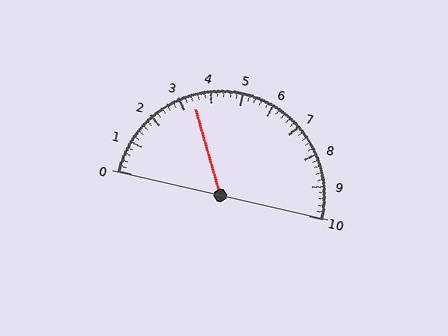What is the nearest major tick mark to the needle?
The nearest major tick mark is 3.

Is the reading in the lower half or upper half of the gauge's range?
The reading is in the lower half of the range (0 to 10).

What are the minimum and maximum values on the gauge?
The gauge ranges from 0 to 10.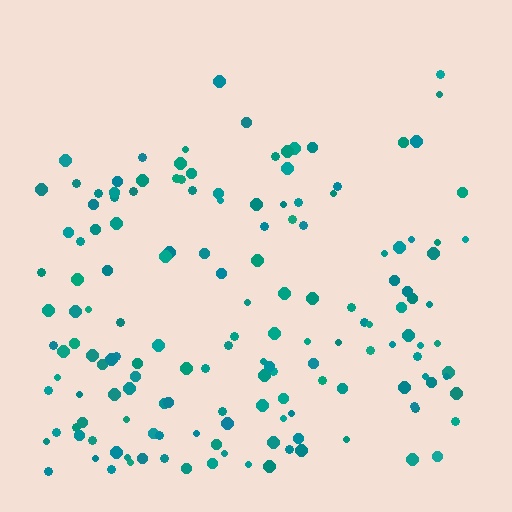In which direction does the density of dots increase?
From top to bottom, with the bottom side densest.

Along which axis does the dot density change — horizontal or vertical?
Vertical.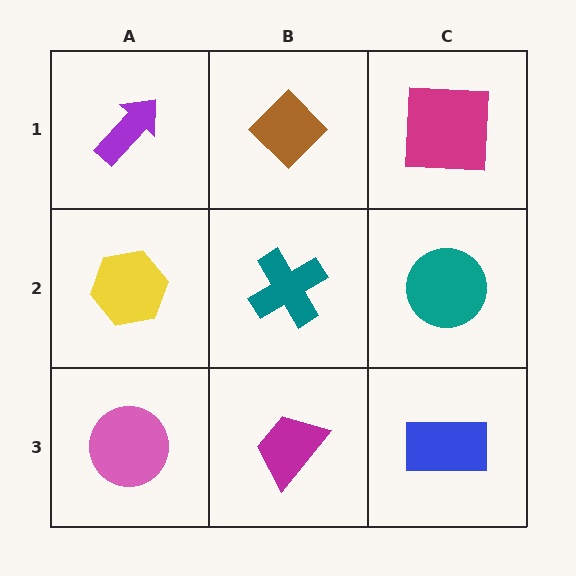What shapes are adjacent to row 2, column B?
A brown diamond (row 1, column B), a magenta trapezoid (row 3, column B), a yellow hexagon (row 2, column A), a teal circle (row 2, column C).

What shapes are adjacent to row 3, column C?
A teal circle (row 2, column C), a magenta trapezoid (row 3, column B).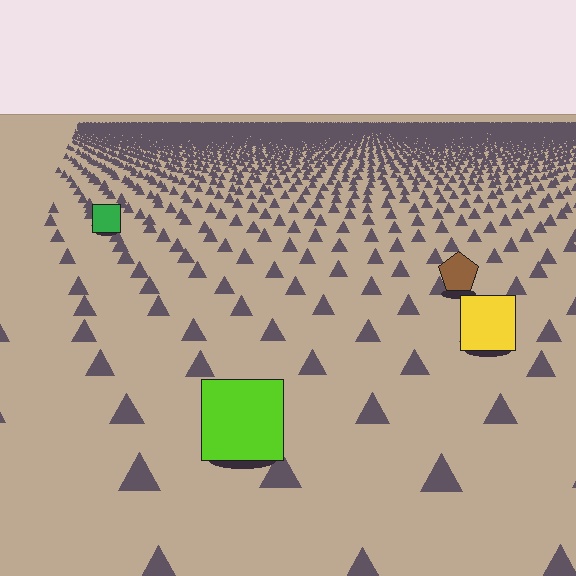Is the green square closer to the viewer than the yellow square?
No. The yellow square is closer — you can tell from the texture gradient: the ground texture is coarser near it.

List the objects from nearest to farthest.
From nearest to farthest: the lime square, the yellow square, the brown pentagon, the green square.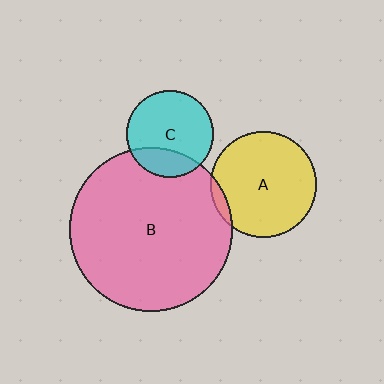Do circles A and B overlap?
Yes.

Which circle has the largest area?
Circle B (pink).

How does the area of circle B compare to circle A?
Approximately 2.4 times.